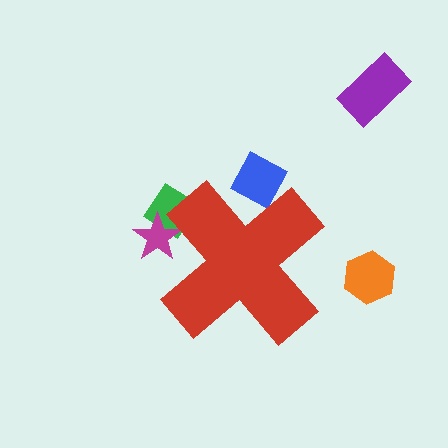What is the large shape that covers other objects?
A red cross.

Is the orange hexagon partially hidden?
No, the orange hexagon is fully visible.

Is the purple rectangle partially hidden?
No, the purple rectangle is fully visible.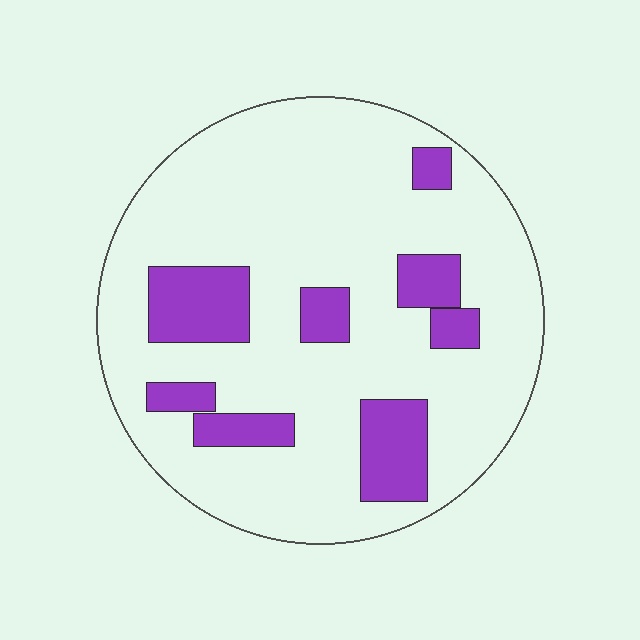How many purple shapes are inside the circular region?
8.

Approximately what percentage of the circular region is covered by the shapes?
Approximately 20%.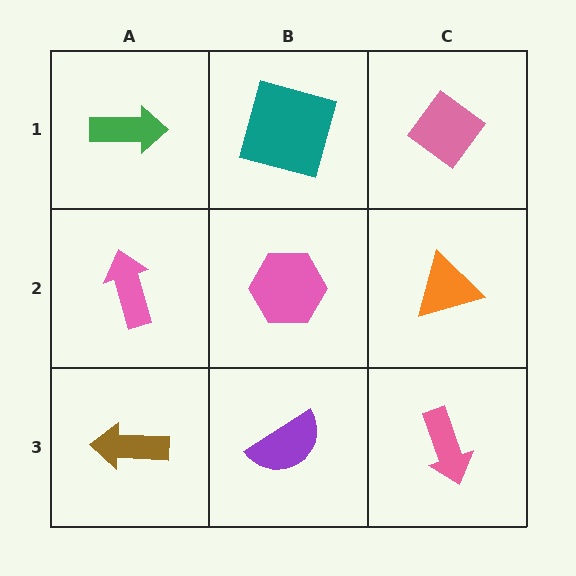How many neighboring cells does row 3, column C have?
2.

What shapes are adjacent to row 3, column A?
A pink arrow (row 2, column A), a purple semicircle (row 3, column B).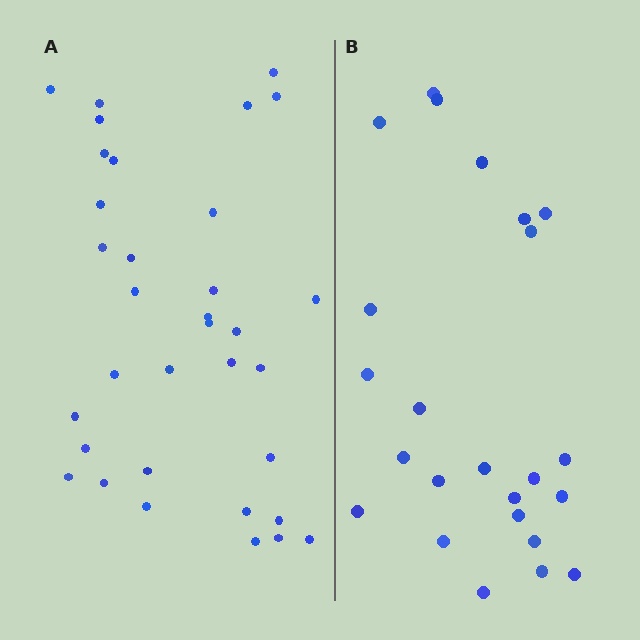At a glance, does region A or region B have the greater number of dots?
Region A (the left region) has more dots.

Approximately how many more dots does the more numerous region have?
Region A has roughly 10 or so more dots than region B.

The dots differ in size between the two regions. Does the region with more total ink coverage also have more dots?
No. Region B has more total ink coverage because its dots are larger, but region A actually contains more individual dots. Total area can be misleading — the number of items is what matters here.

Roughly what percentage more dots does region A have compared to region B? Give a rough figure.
About 40% more.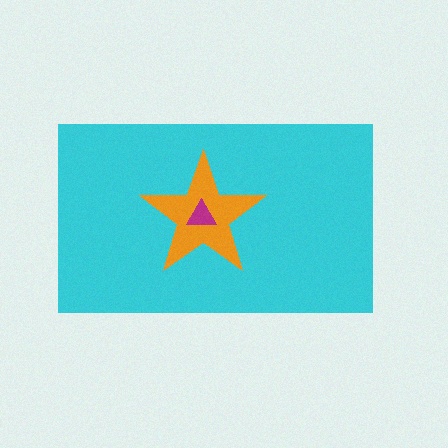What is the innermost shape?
The magenta triangle.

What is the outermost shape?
The cyan rectangle.